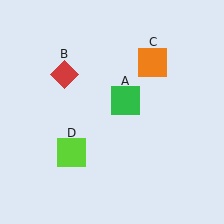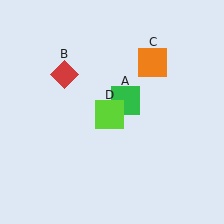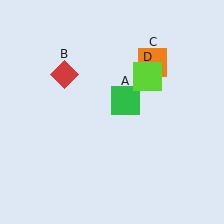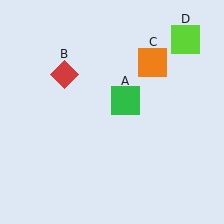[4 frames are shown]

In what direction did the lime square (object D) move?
The lime square (object D) moved up and to the right.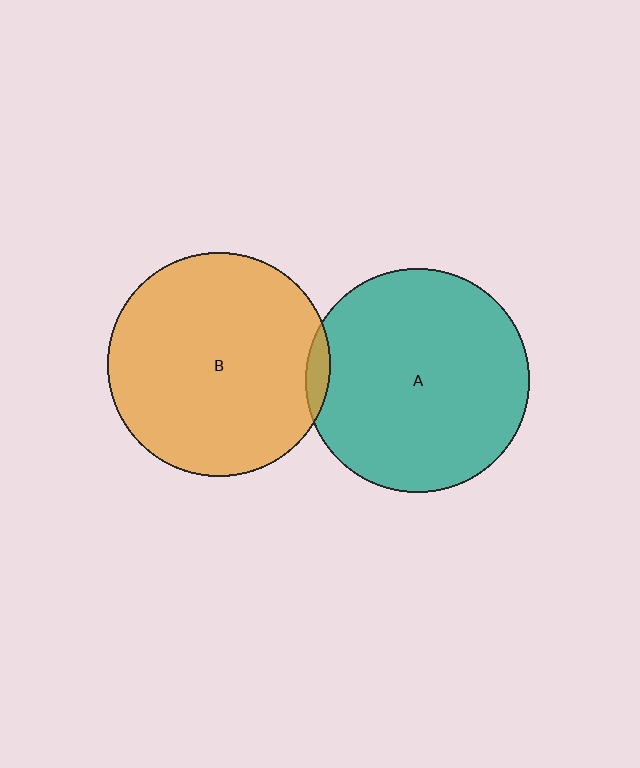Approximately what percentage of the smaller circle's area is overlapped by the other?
Approximately 5%.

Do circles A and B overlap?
Yes.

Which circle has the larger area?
Circle A (teal).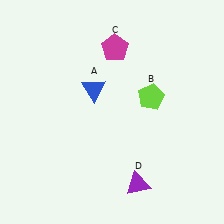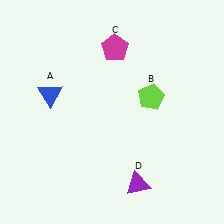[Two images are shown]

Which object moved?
The blue triangle (A) moved left.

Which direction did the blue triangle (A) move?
The blue triangle (A) moved left.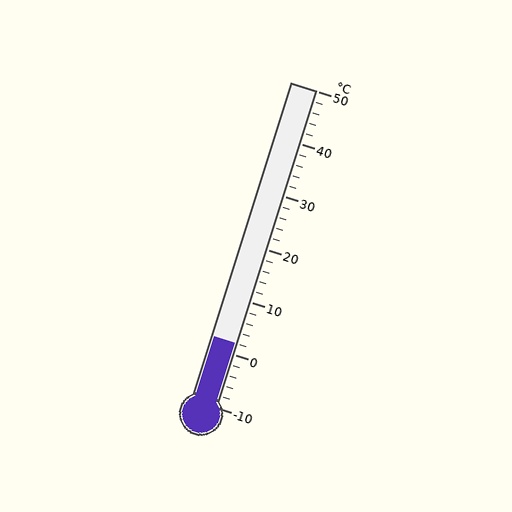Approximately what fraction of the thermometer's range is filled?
The thermometer is filled to approximately 20% of its range.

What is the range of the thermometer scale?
The thermometer scale ranges from -10°C to 50°C.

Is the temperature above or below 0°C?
The temperature is above 0°C.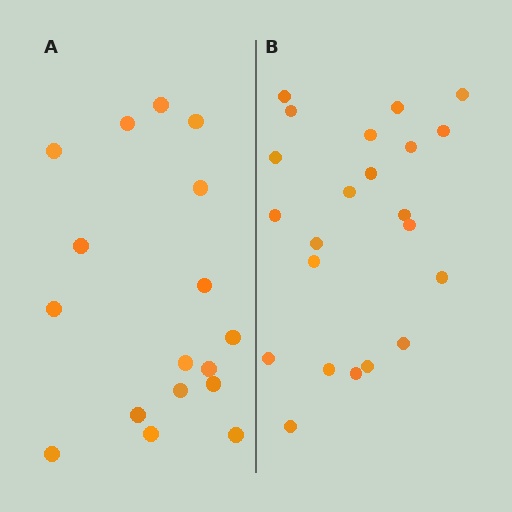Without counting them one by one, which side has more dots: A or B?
Region B (the right region) has more dots.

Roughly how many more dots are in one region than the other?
Region B has about 5 more dots than region A.